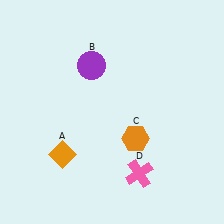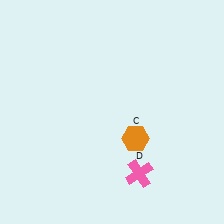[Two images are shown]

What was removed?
The purple circle (B), the orange diamond (A) were removed in Image 2.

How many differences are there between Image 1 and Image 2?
There are 2 differences between the two images.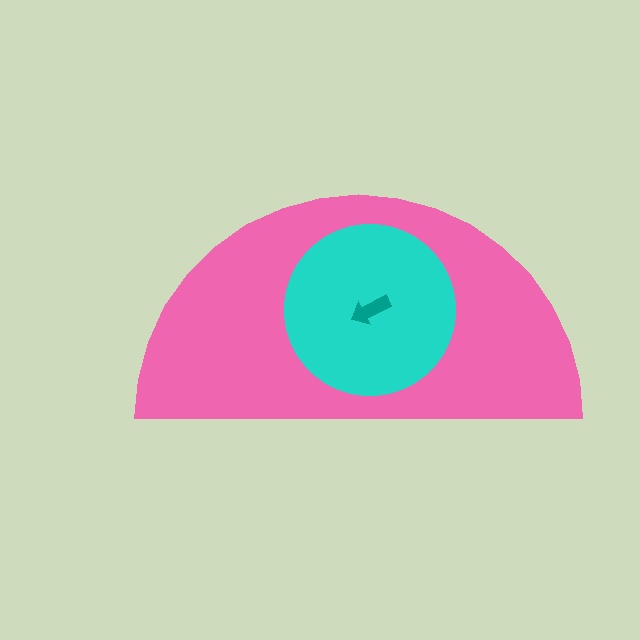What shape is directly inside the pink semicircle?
The cyan circle.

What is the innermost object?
The teal arrow.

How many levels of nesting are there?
3.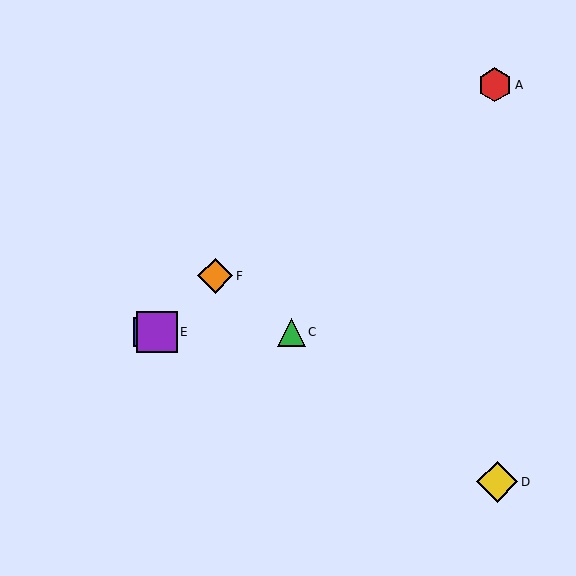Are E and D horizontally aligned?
No, E is at y≈332 and D is at y≈482.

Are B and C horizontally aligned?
Yes, both are at y≈332.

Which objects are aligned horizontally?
Objects B, C, E are aligned horizontally.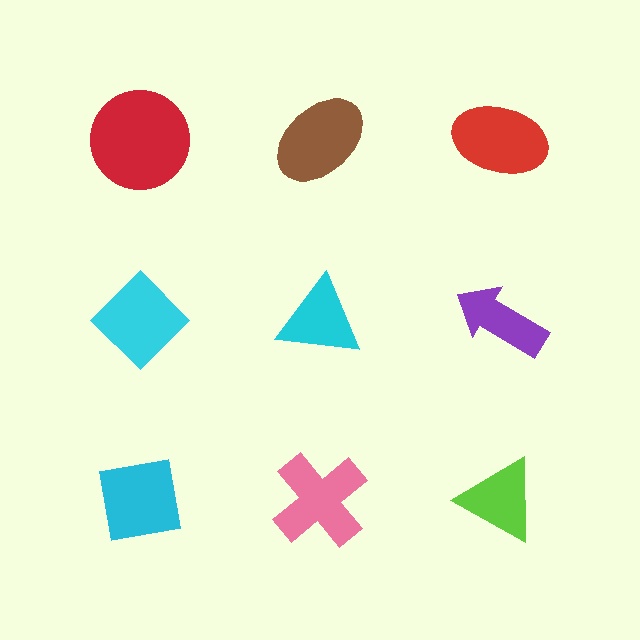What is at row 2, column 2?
A cyan triangle.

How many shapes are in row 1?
3 shapes.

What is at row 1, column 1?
A red circle.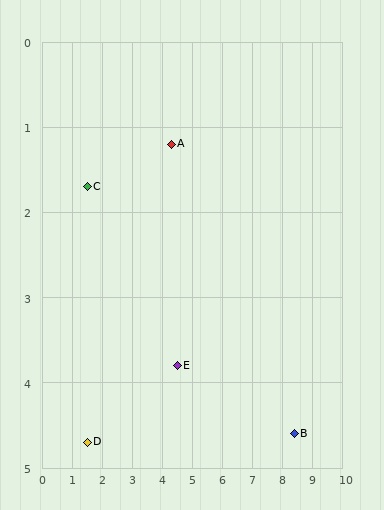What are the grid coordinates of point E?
Point E is at approximately (4.5, 3.8).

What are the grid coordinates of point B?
Point B is at approximately (8.4, 4.6).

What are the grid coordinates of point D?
Point D is at approximately (1.5, 4.7).